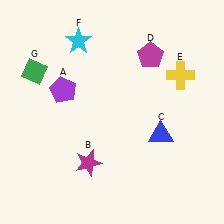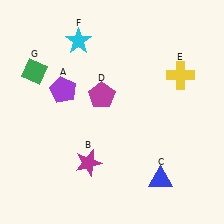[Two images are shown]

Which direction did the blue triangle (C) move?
The blue triangle (C) moved down.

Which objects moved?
The objects that moved are: the blue triangle (C), the magenta pentagon (D).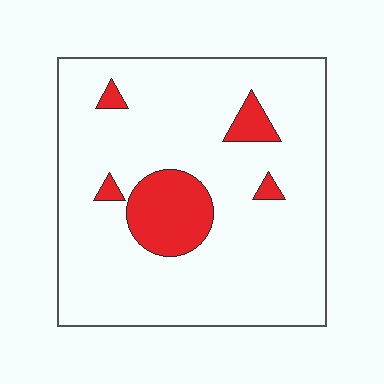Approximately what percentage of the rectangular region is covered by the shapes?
Approximately 15%.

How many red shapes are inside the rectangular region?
5.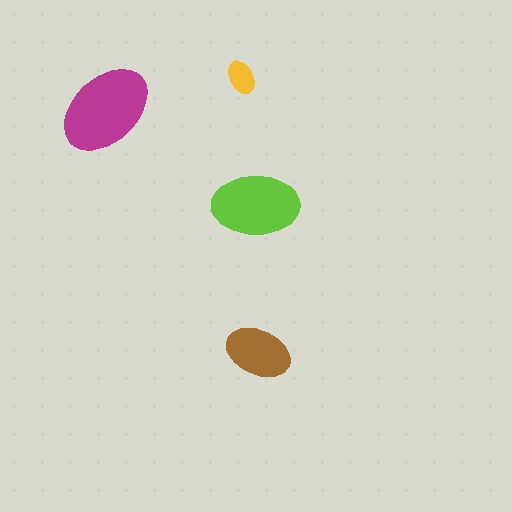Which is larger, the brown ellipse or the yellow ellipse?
The brown one.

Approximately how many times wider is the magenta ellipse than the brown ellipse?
About 1.5 times wider.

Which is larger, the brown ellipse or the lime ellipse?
The lime one.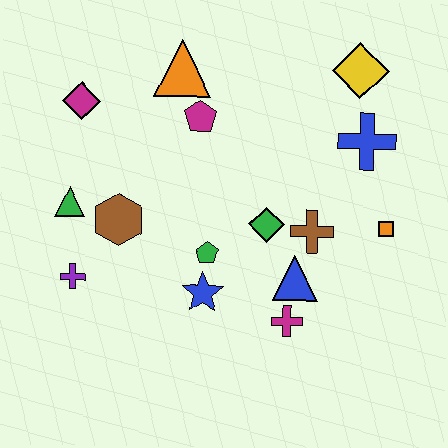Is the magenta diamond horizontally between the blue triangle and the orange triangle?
No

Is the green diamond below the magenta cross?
No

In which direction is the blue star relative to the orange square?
The blue star is to the left of the orange square.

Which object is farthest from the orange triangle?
The magenta cross is farthest from the orange triangle.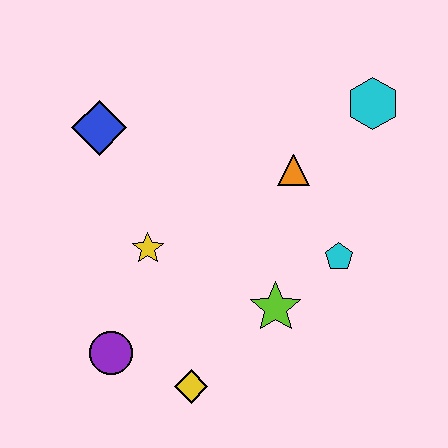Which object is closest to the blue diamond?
The yellow star is closest to the blue diamond.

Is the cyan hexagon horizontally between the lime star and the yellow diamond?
No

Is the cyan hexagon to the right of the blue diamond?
Yes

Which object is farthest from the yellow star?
The cyan hexagon is farthest from the yellow star.